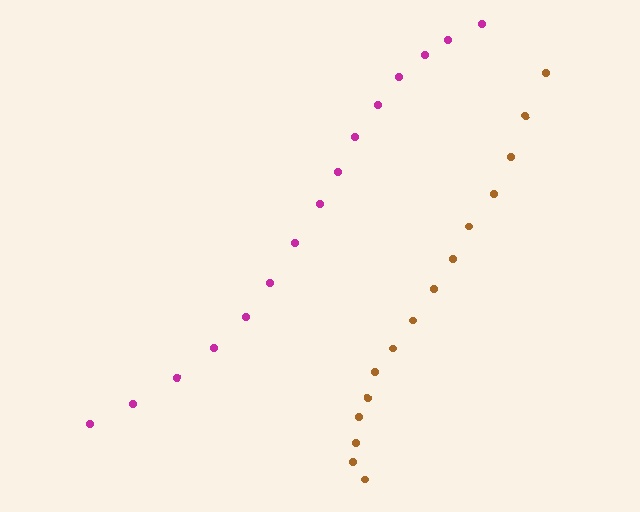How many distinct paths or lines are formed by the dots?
There are 2 distinct paths.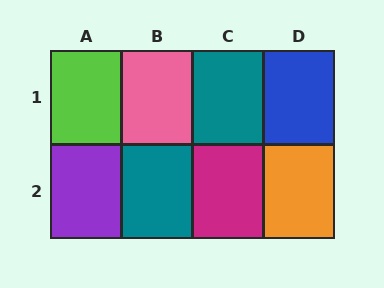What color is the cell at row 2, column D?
Orange.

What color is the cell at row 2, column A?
Purple.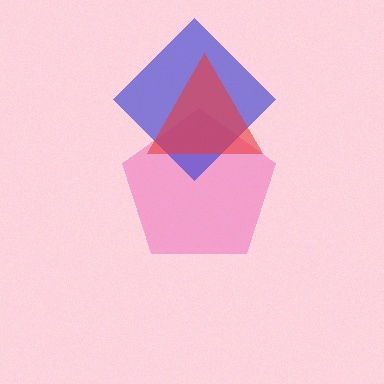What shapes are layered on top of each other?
The layered shapes are: a pink pentagon, a blue diamond, a red triangle.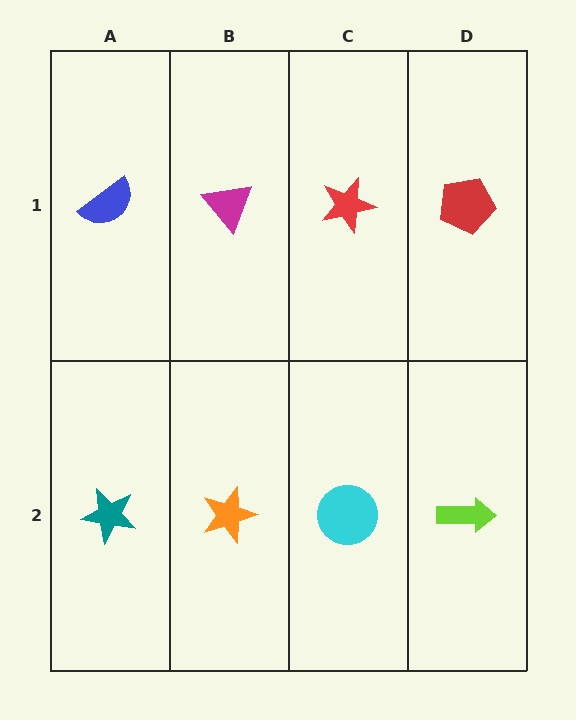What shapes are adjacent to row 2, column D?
A red pentagon (row 1, column D), a cyan circle (row 2, column C).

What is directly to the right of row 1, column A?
A magenta triangle.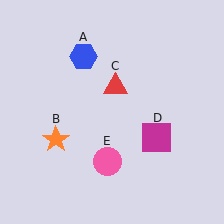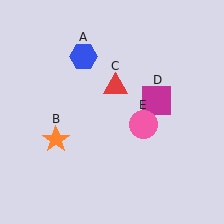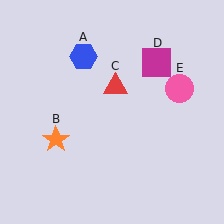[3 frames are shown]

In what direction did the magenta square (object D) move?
The magenta square (object D) moved up.